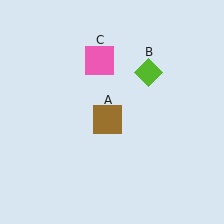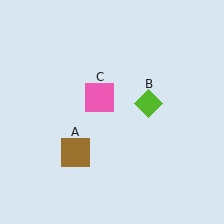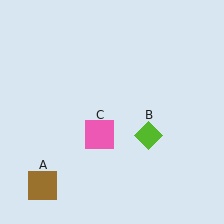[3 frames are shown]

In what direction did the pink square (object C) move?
The pink square (object C) moved down.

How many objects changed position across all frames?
3 objects changed position: brown square (object A), lime diamond (object B), pink square (object C).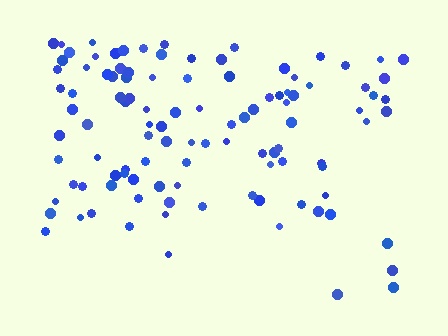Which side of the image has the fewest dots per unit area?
The bottom.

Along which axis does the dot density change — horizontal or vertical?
Vertical.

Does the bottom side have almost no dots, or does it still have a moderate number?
Still a moderate number, just noticeably fewer than the top.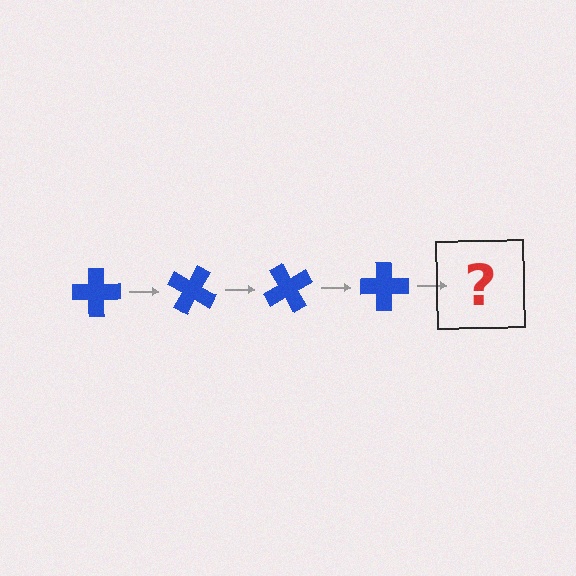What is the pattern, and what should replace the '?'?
The pattern is that the cross rotates 30 degrees each step. The '?' should be a blue cross rotated 120 degrees.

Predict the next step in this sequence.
The next step is a blue cross rotated 120 degrees.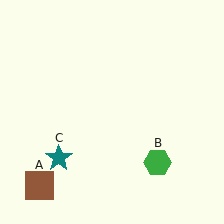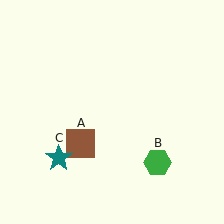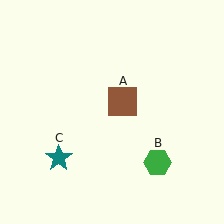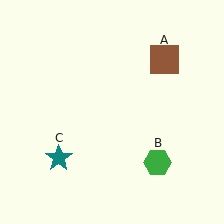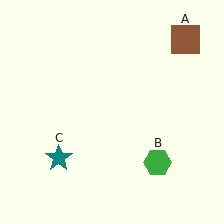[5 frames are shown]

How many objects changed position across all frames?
1 object changed position: brown square (object A).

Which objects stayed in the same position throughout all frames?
Green hexagon (object B) and teal star (object C) remained stationary.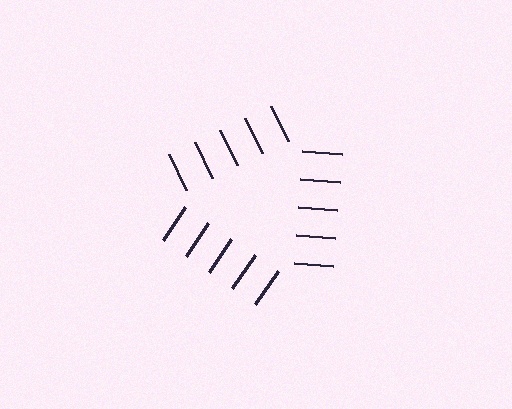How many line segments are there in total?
15 — 5 along each of the 3 edges.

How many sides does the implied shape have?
3 sides — the line-ends trace a triangle.